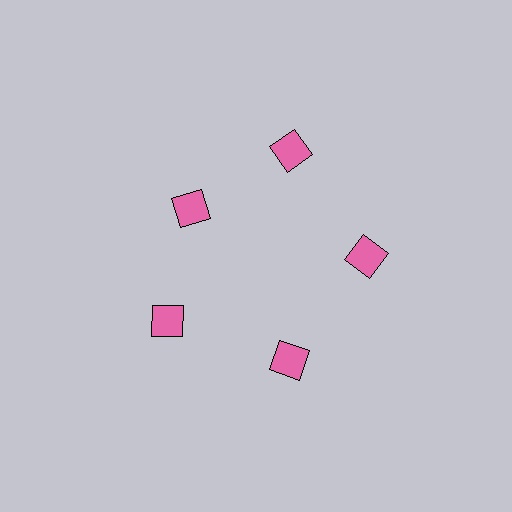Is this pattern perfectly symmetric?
No. The 5 pink squares are arranged in a ring, but one element near the 10 o'clock position is pulled inward toward the center, breaking the 5-fold rotational symmetry.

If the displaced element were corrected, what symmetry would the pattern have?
It would have 5-fold rotational symmetry — the pattern would map onto itself every 72 degrees.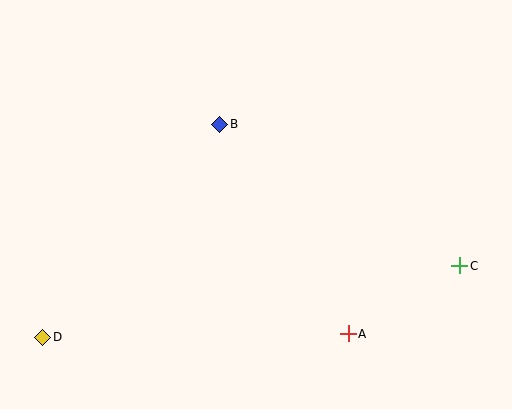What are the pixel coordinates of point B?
Point B is at (220, 124).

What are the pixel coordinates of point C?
Point C is at (460, 266).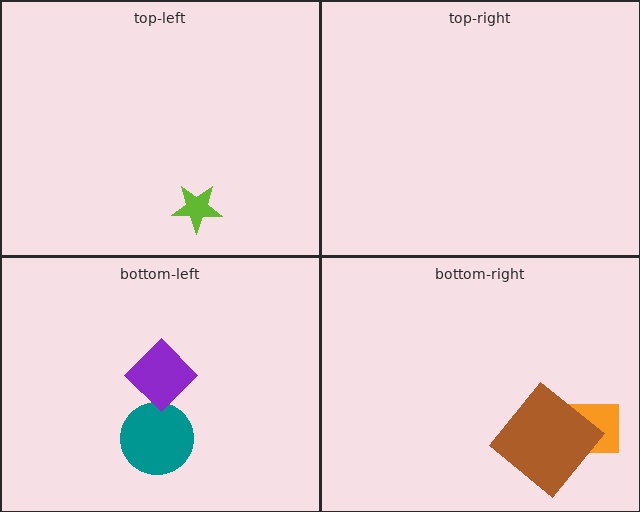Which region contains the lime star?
The top-left region.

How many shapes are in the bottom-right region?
2.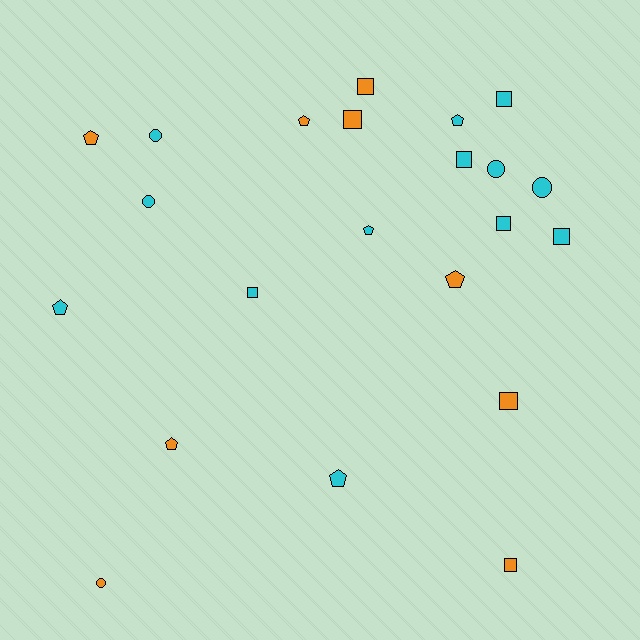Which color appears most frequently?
Cyan, with 13 objects.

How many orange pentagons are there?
There are 4 orange pentagons.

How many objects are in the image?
There are 22 objects.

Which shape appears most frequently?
Square, with 9 objects.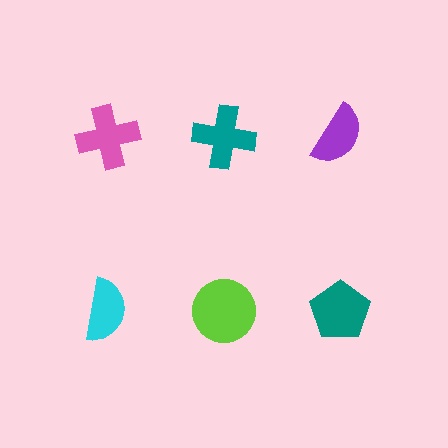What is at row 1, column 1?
A pink cross.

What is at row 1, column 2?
A teal cross.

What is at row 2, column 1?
A cyan semicircle.